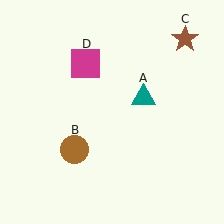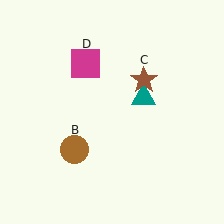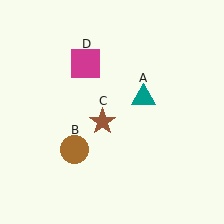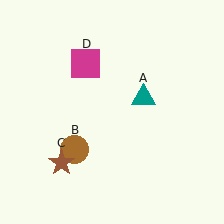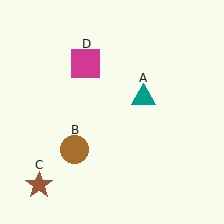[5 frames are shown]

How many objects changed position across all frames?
1 object changed position: brown star (object C).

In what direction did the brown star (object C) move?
The brown star (object C) moved down and to the left.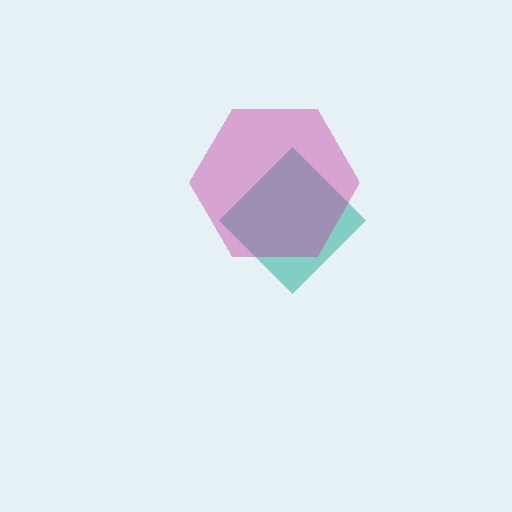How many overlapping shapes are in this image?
There are 2 overlapping shapes in the image.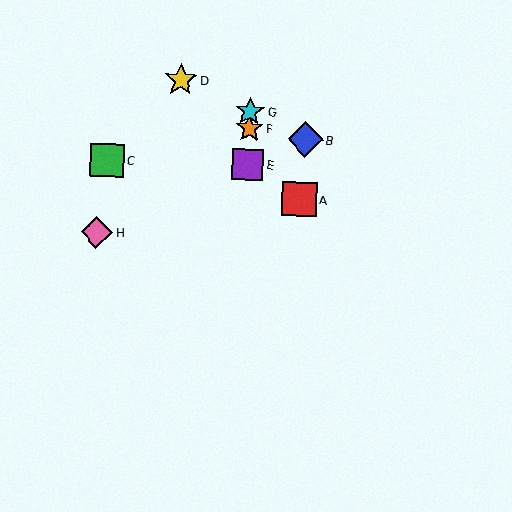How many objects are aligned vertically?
3 objects (E, F, G) are aligned vertically.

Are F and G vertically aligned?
Yes, both are at x≈249.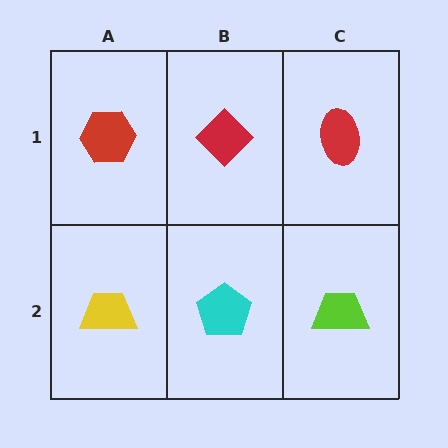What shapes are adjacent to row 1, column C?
A lime trapezoid (row 2, column C), a red diamond (row 1, column B).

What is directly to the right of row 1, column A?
A red diamond.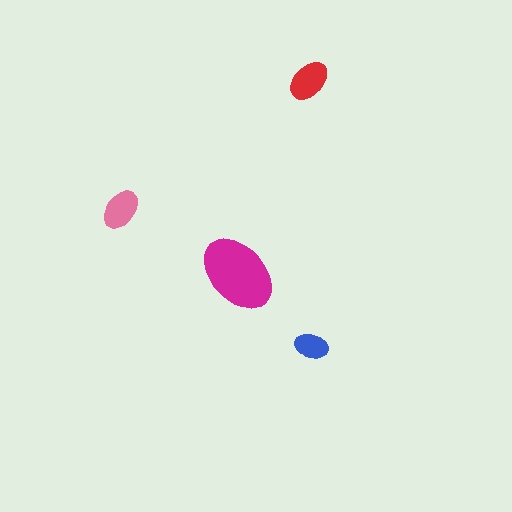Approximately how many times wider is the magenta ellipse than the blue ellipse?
About 2.5 times wider.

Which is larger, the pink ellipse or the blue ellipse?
The pink one.